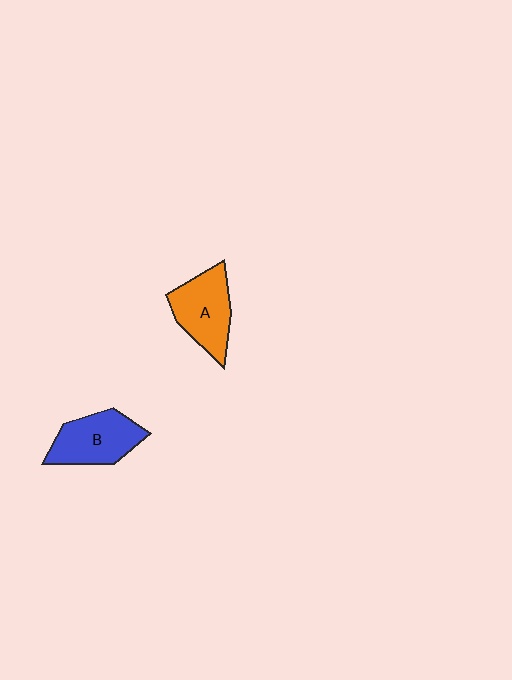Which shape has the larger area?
Shape A (orange).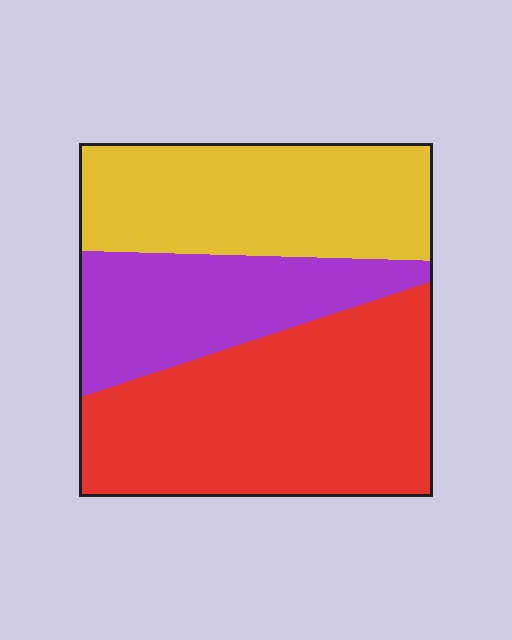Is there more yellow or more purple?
Yellow.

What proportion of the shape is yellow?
Yellow takes up between a quarter and a half of the shape.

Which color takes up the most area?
Red, at roughly 45%.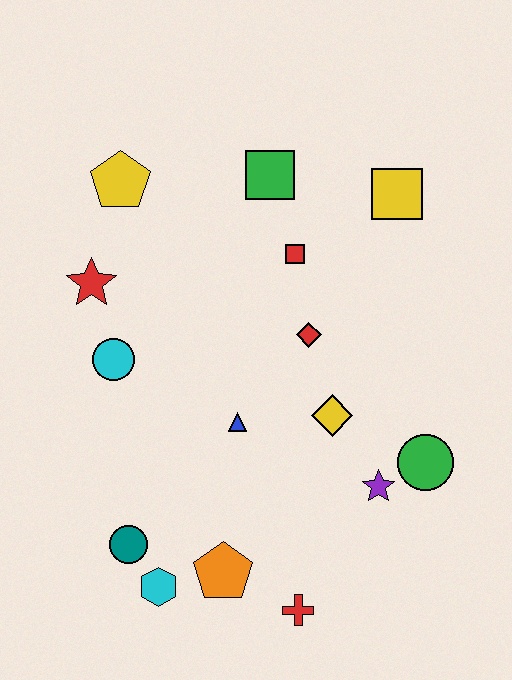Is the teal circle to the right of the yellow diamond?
No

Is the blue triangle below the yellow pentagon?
Yes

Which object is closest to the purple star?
The green circle is closest to the purple star.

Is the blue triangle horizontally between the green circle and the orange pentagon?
Yes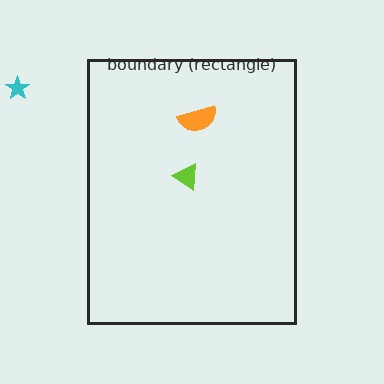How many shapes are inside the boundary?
2 inside, 1 outside.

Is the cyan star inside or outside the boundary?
Outside.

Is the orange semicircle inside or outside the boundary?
Inside.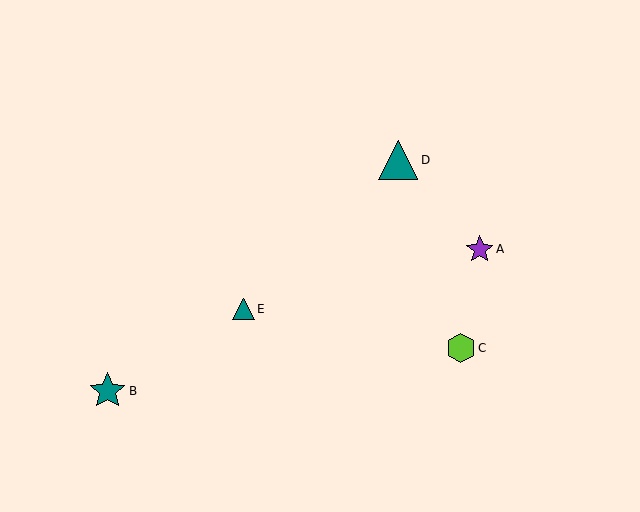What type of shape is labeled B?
Shape B is a teal star.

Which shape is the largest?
The teal triangle (labeled D) is the largest.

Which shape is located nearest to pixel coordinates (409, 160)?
The teal triangle (labeled D) at (398, 160) is nearest to that location.